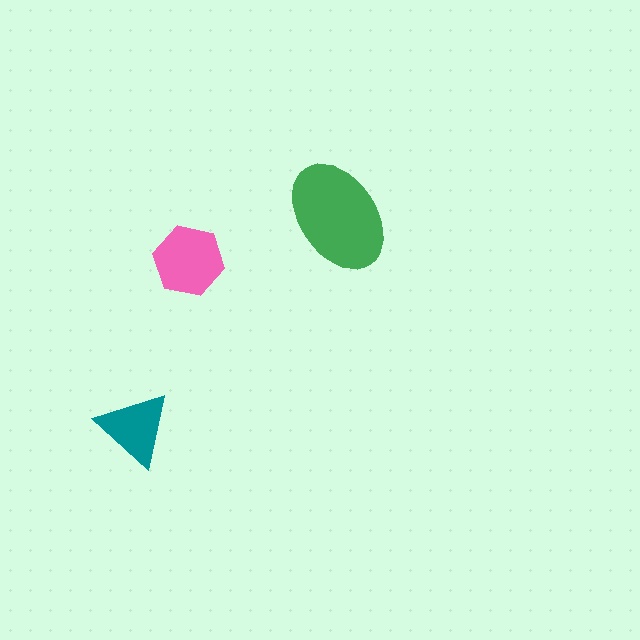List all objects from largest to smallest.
The green ellipse, the pink hexagon, the teal triangle.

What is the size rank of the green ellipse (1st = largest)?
1st.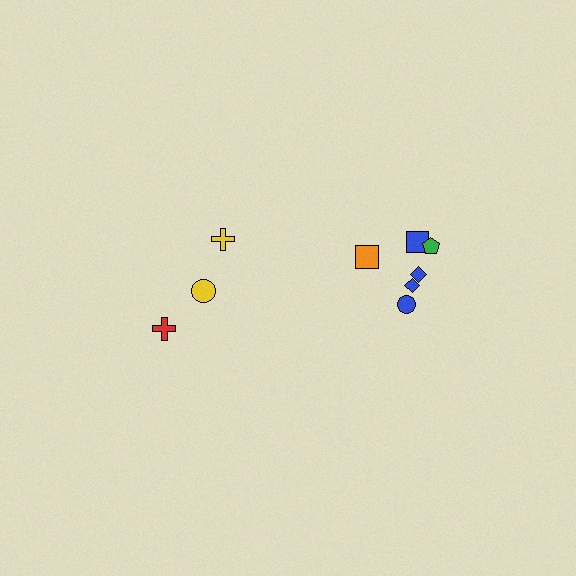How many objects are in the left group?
There are 3 objects.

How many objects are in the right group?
There are 6 objects.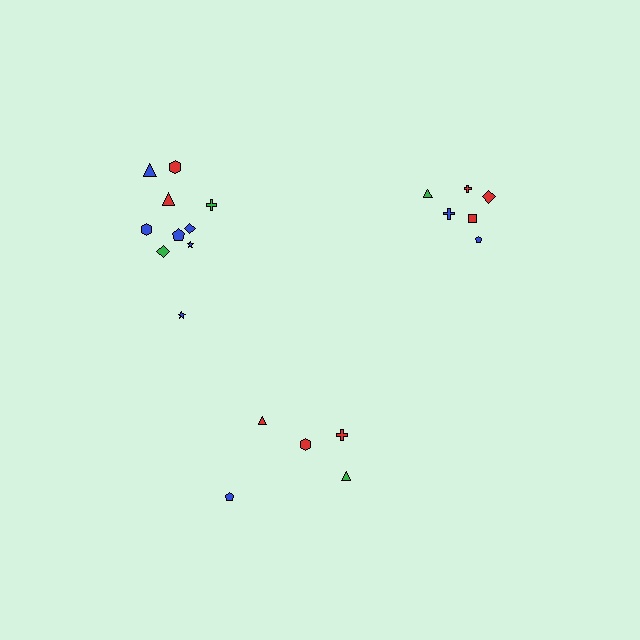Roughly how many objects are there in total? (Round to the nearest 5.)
Roughly 20 objects in total.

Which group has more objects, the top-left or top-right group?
The top-left group.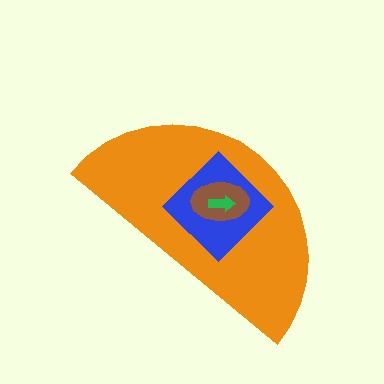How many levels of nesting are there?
4.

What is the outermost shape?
The orange semicircle.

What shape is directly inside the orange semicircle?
The blue diamond.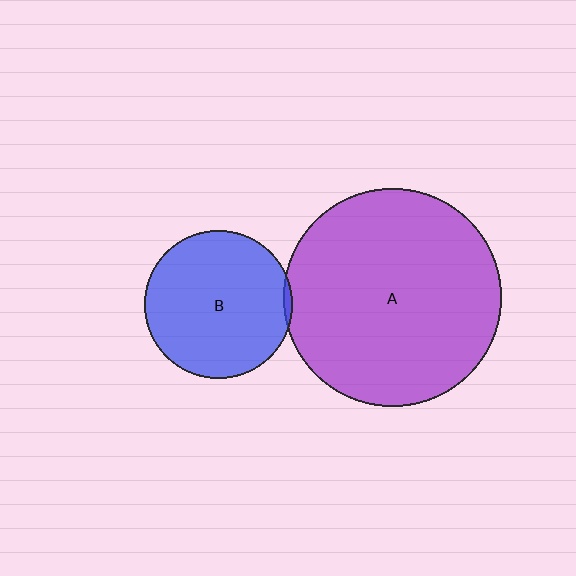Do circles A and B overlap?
Yes.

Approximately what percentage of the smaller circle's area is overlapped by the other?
Approximately 5%.